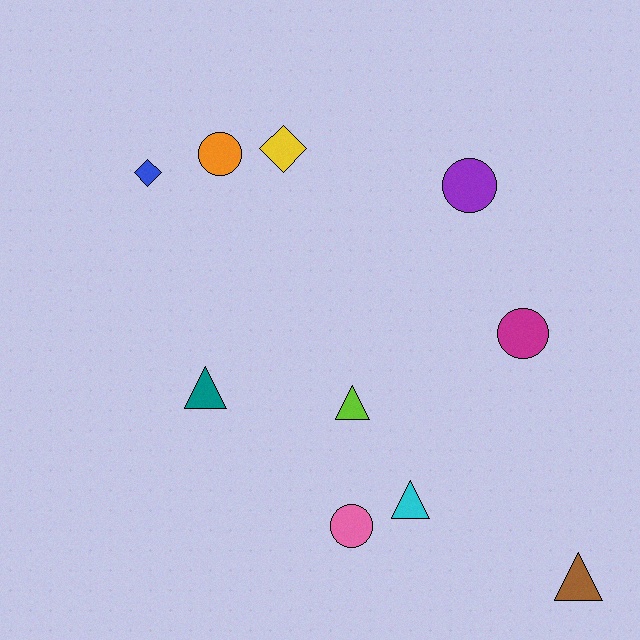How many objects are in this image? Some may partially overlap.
There are 10 objects.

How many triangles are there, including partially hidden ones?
There are 4 triangles.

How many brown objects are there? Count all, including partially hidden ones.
There is 1 brown object.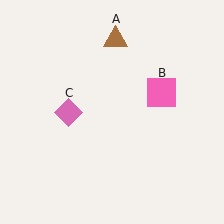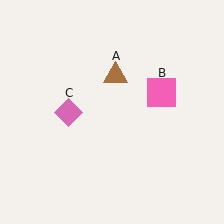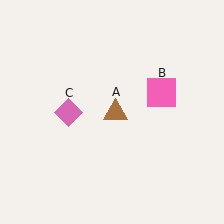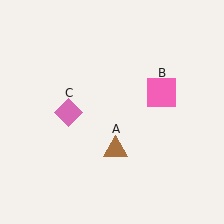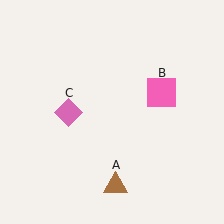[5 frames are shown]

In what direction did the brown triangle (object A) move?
The brown triangle (object A) moved down.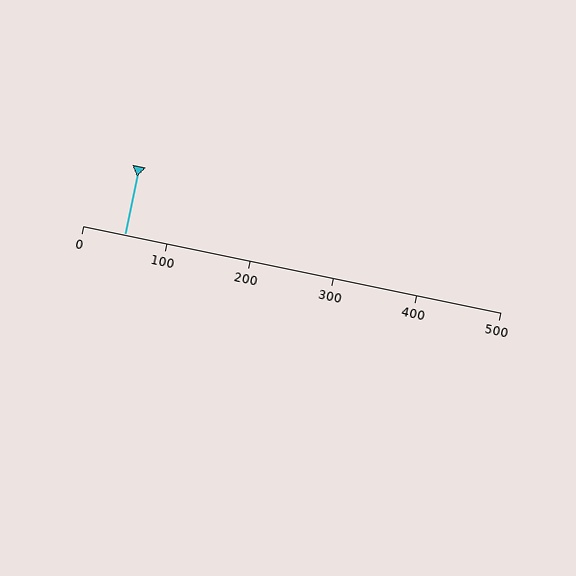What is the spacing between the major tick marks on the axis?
The major ticks are spaced 100 apart.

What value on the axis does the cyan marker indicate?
The marker indicates approximately 50.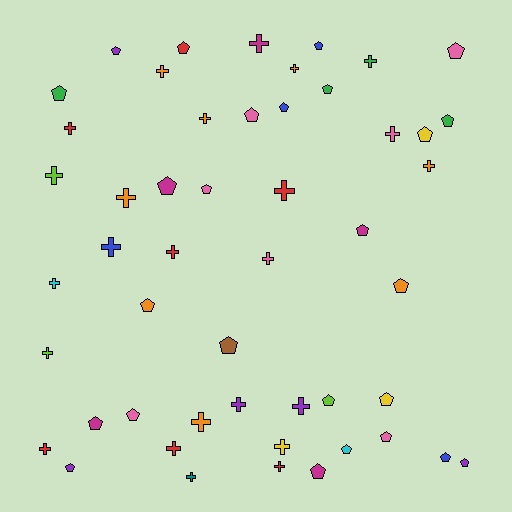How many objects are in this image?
There are 50 objects.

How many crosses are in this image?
There are 24 crosses.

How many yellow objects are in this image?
There are 3 yellow objects.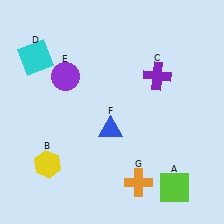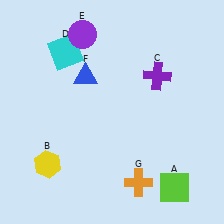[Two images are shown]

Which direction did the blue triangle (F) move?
The blue triangle (F) moved up.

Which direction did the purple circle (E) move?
The purple circle (E) moved up.